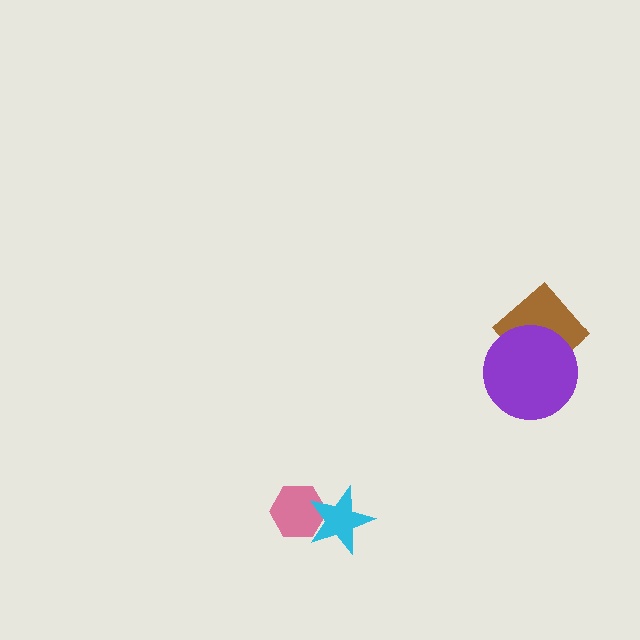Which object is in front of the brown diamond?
The purple circle is in front of the brown diamond.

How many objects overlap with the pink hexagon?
1 object overlaps with the pink hexagon.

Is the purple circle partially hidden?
No, no other shape covers it.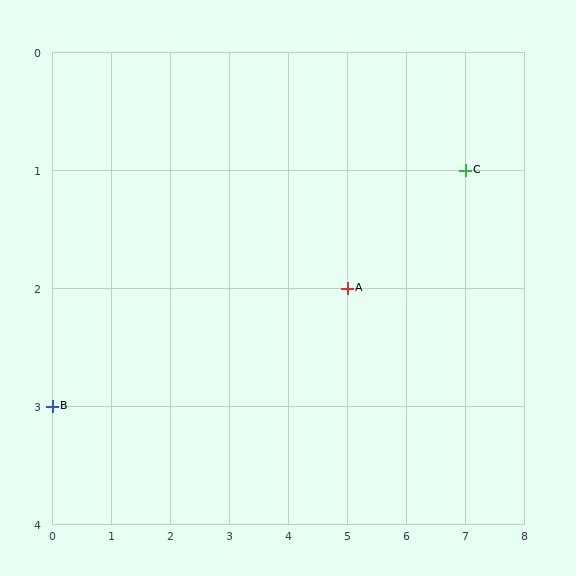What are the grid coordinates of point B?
Point B is at grid coordinates (0, 3).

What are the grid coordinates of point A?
Point A is at grid coordinates (5, 2).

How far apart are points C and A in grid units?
Points C and A are 2 columns and 1 row apart (about 2.2 grid units diagonally).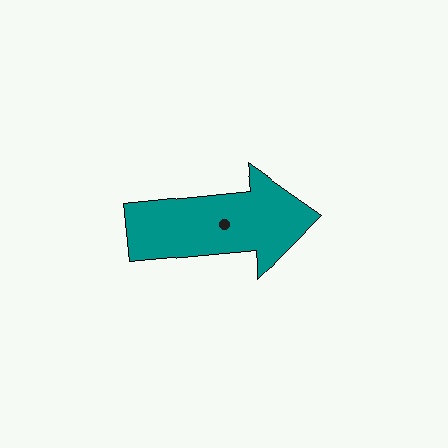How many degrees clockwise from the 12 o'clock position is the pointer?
Approximately 84 degrees.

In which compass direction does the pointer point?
East.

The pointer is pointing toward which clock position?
Roughly 3 o'clock.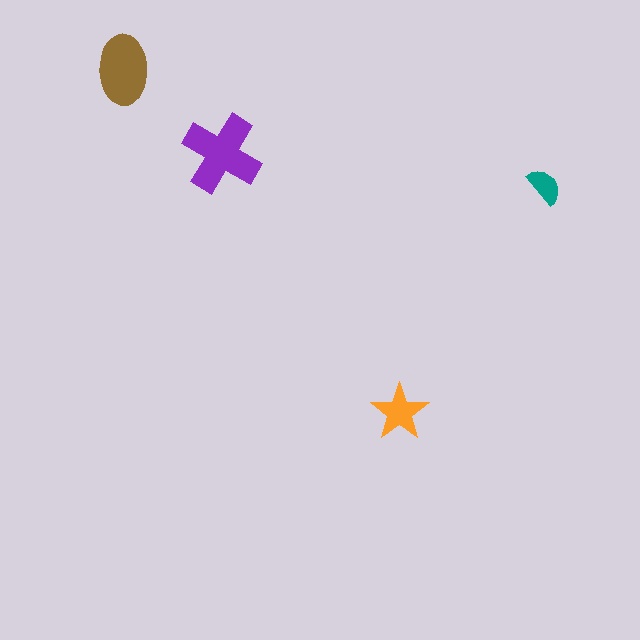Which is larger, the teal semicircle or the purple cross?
The purple cross.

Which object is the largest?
The purple cross.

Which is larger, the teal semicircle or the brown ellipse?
The brown ellipse.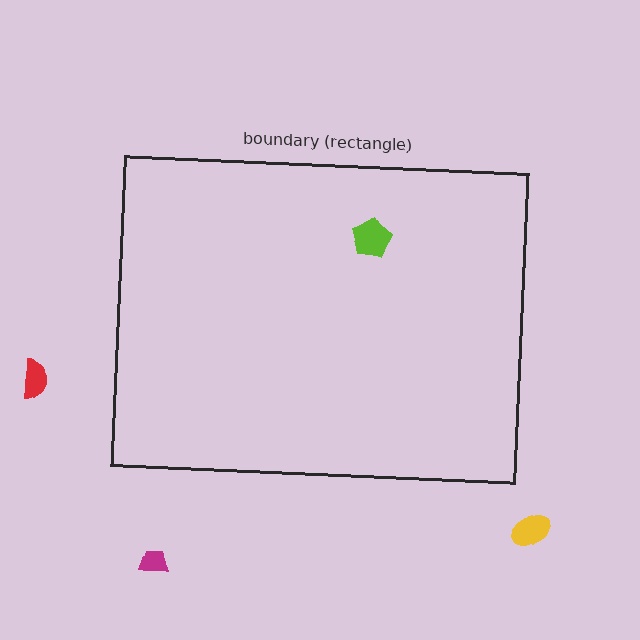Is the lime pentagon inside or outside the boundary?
Inside.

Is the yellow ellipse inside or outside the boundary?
Outside.